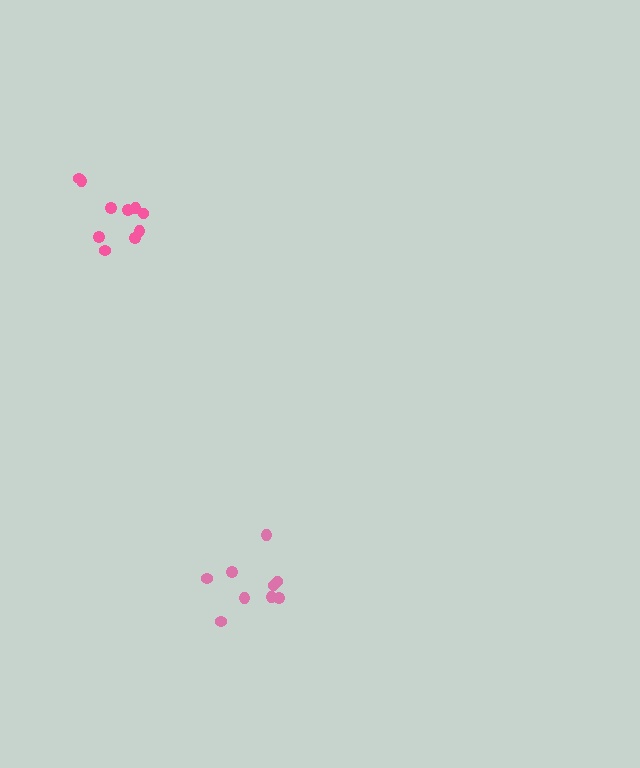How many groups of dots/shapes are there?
There are 2 groups.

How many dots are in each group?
Group 1: 10 dots, Group 2: 9 dots (19 total).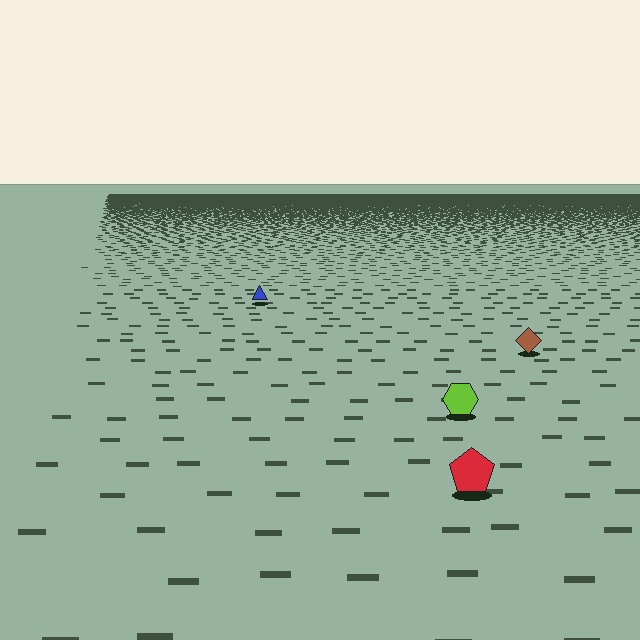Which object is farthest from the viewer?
The blue triangle is farthest from the viewer. It appears smaller and the ground texture around it is denser.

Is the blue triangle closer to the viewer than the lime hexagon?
No. The lime hexagon is closer — you can tell from the texture gradient: the ground texture is coarser near it.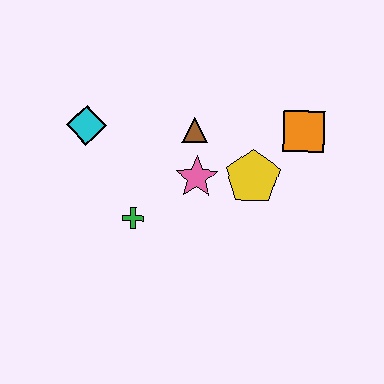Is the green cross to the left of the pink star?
Yes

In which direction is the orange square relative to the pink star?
The orange square is to the right of the pink star.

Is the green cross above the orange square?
No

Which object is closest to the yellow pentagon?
The pink star is closest to the yellow pentagon.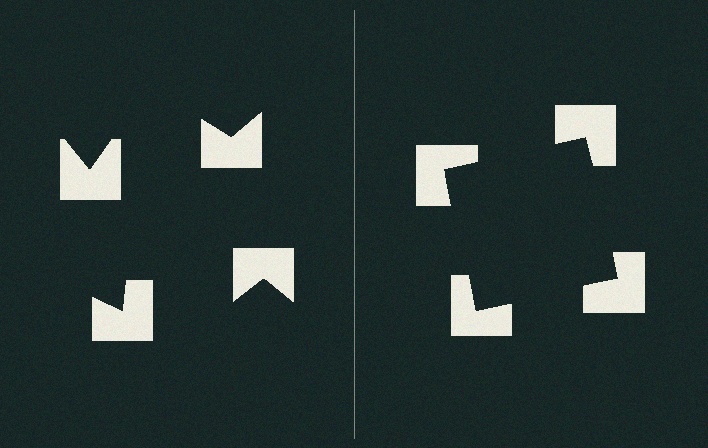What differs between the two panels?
The notched squares are positioned identically on both sides; only the wedge orientations differ. On the right they align to a square; on the left they are misaligned.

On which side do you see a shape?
An illusory square appears on the right side. On the left side the wedge cuts are rotated, so no coherent shape forms.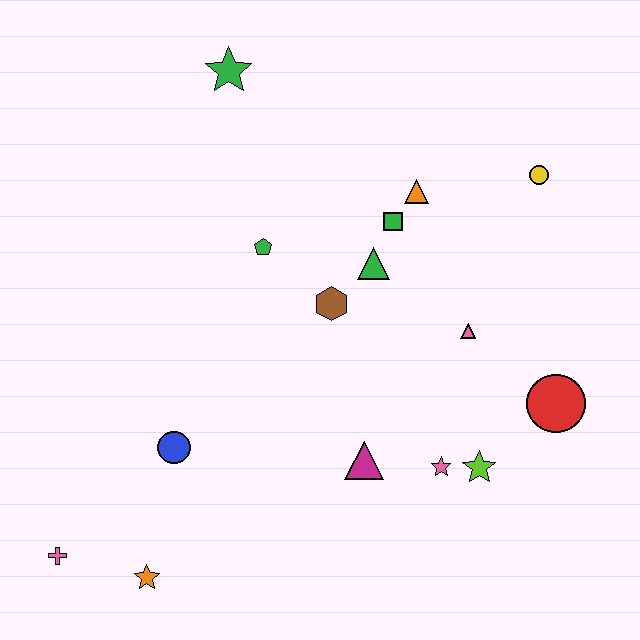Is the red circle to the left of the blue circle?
No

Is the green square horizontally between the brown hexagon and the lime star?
Yes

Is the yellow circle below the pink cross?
No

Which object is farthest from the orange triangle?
The pink cross is farthest from the orange triangle.